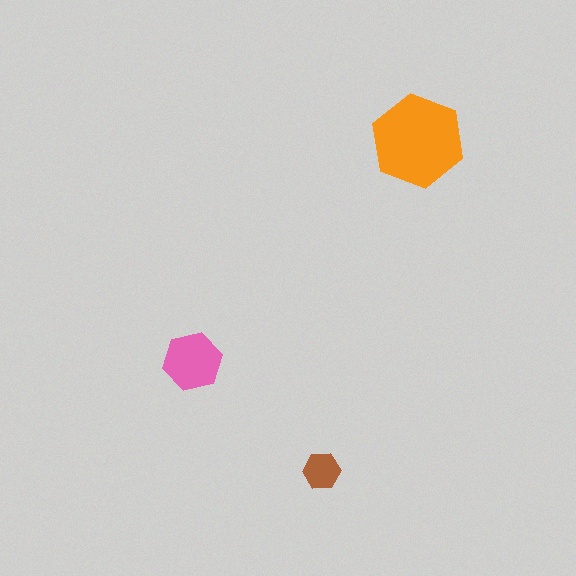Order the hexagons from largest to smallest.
the orange one, the pink one, the brown one.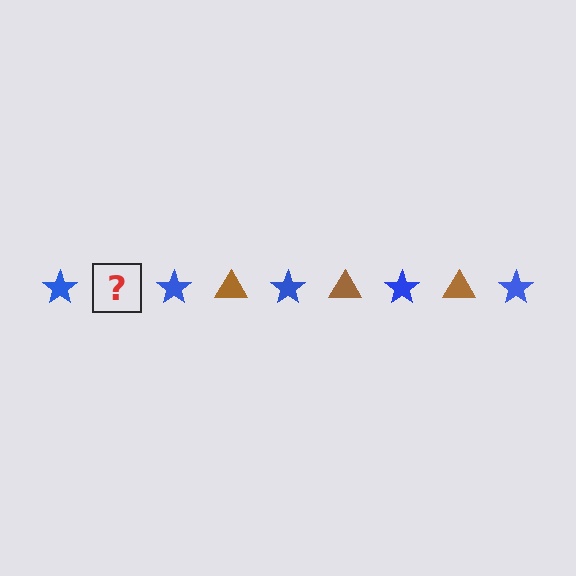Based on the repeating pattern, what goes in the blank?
The blank should be a brown triangle.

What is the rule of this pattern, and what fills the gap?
The rule is that the pattern alternates between blue star and brown triangle. The gap should be filled with a brown triangle.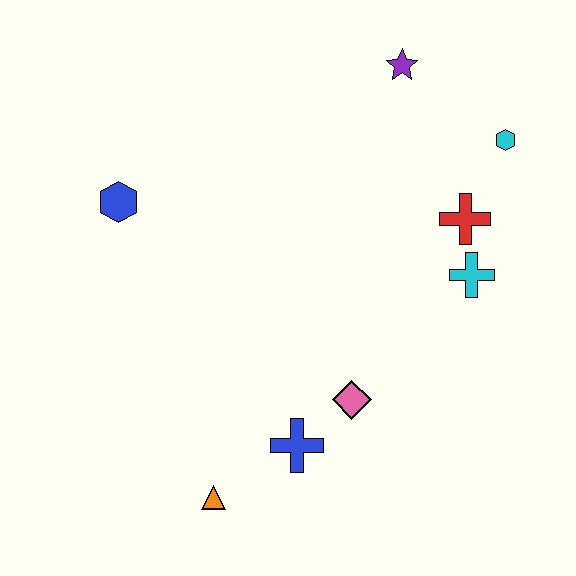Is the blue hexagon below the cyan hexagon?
Yes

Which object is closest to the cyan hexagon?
The red cross is closest to the cyan hexagon.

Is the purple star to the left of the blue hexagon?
No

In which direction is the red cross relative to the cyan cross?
The red cross is above the cyan cross.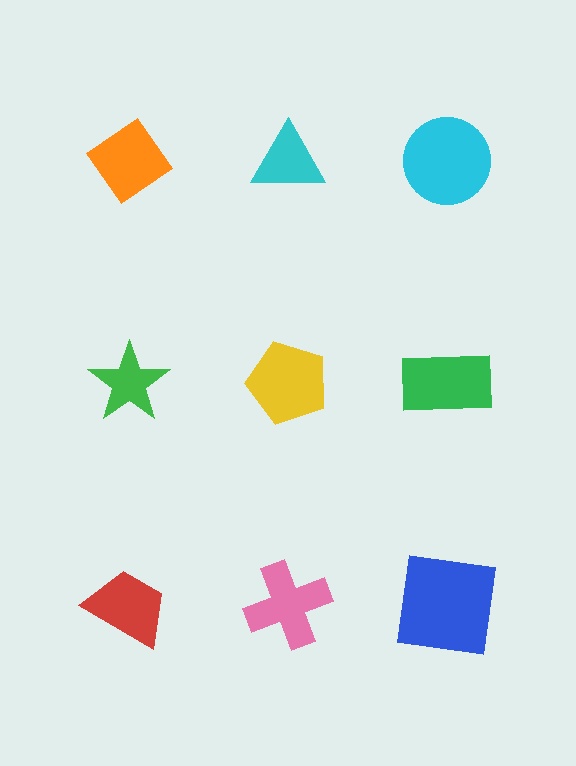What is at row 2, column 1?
A green star.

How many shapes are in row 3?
3 shapes.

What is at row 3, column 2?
A pink cross.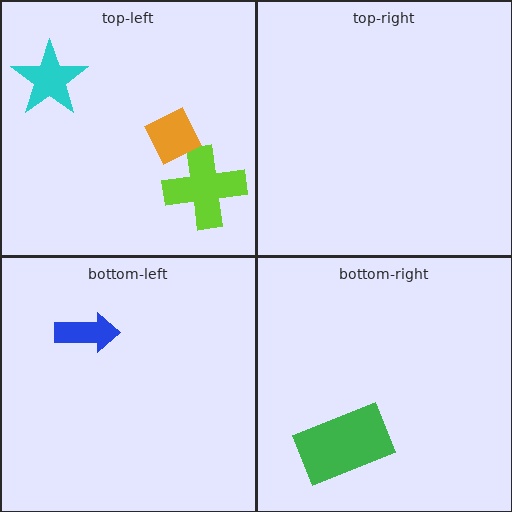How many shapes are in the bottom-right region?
1.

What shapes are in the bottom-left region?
The blue arrow.